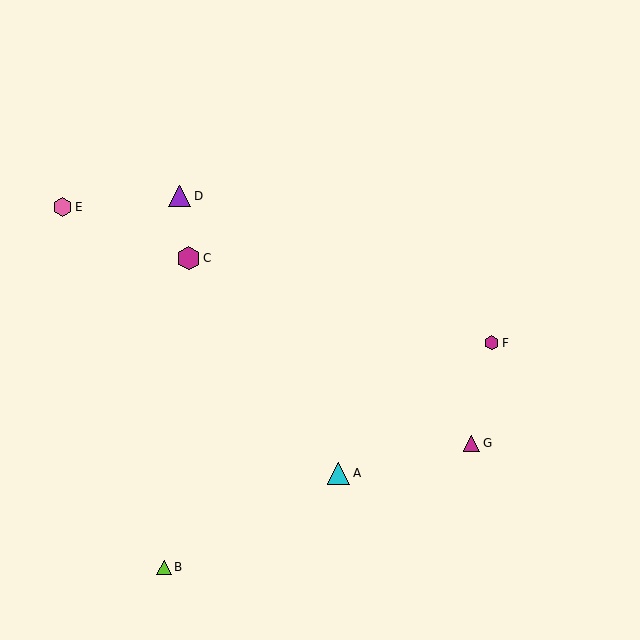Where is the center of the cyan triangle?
The center of the cyan triangle is at (339, 474).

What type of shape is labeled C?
Shape C is a magenta hexagon.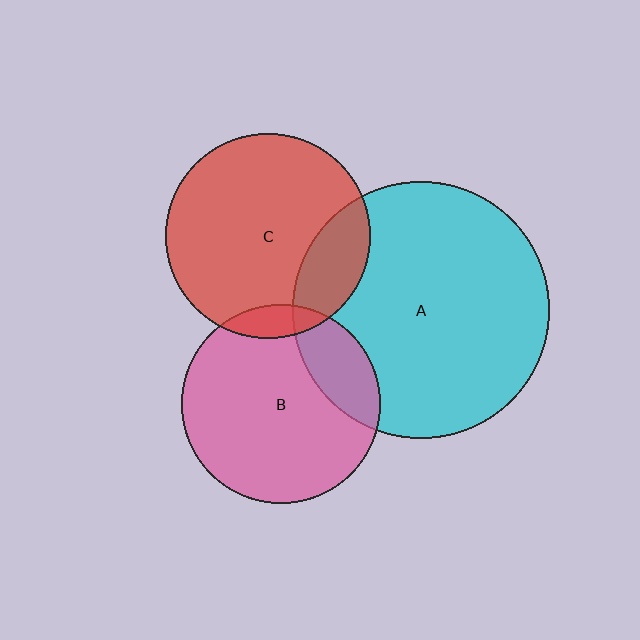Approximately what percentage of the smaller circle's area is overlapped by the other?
Approximately 20%.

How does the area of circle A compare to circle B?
Approximately 1.7 times.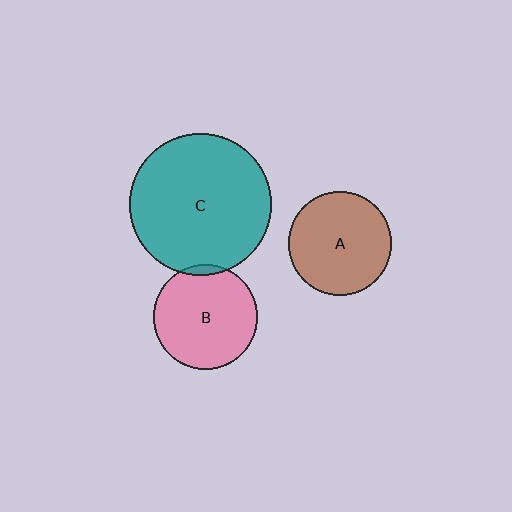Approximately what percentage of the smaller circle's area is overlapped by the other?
Approximately 5%.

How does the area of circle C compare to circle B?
Approximately 1.9 times.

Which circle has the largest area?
Circle C (teal).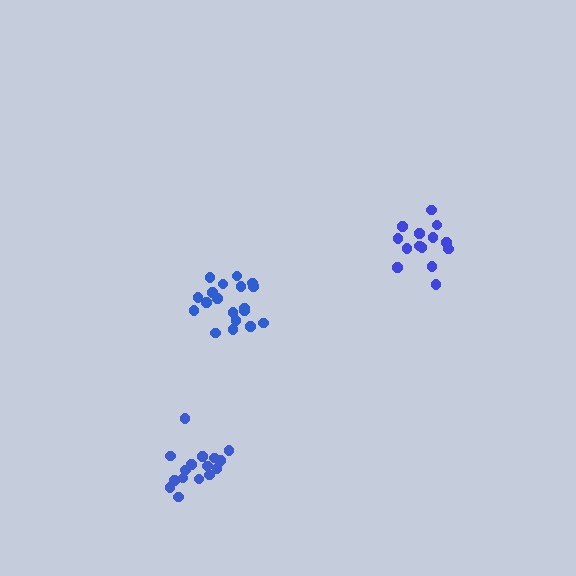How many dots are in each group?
Group 1: 16 dots, Group 2: 14 dots, Group 3: 19 dots (49 total).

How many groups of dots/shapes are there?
There are 3 groups.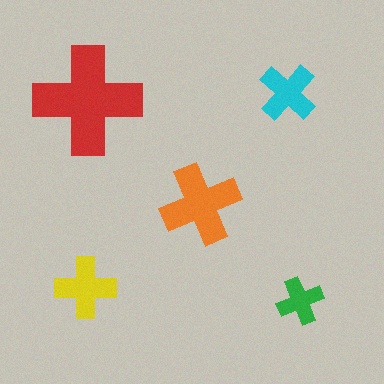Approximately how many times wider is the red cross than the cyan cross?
About 2 times wider.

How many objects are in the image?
There are 5 objects in the image.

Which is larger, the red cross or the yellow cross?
The red one.